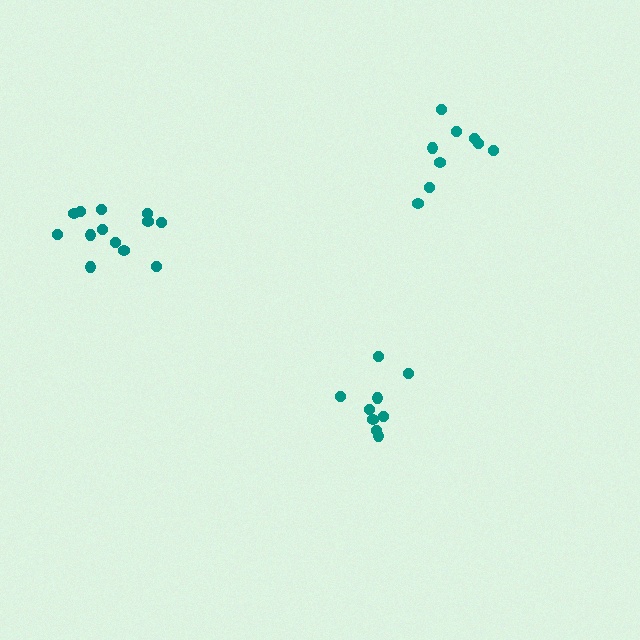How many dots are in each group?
Group 1: 9 dots, Group 2: 13 dots, Group 3: 9 dots (31 total).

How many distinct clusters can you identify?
There are 3 distinct clusters.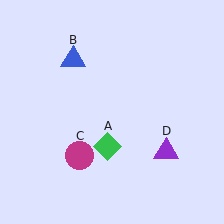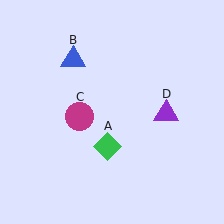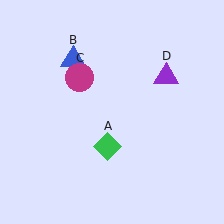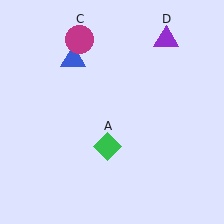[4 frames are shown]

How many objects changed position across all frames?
2 objects changed position: magenta circle (object C), purple triangle (object D).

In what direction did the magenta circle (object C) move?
The magenta circle (object C) moved up.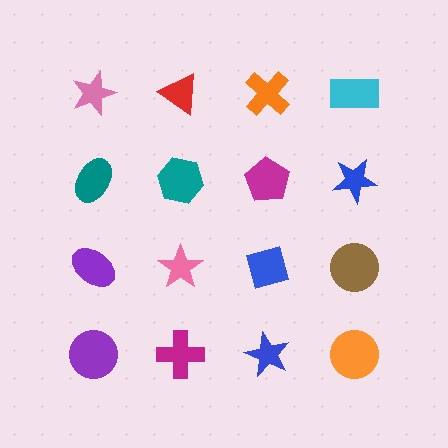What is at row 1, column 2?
A red triangle.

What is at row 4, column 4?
An orange circle.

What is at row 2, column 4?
A blue star.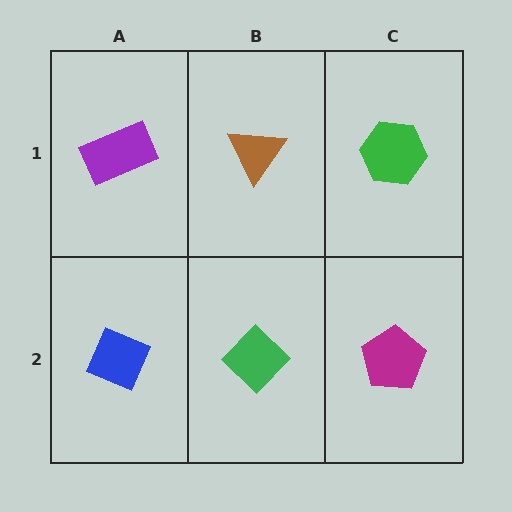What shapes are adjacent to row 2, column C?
A green hexagon (row 1, column C), a green diamond (row 2, column B).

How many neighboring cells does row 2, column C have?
2.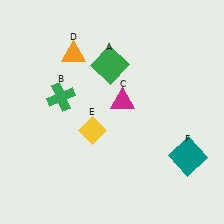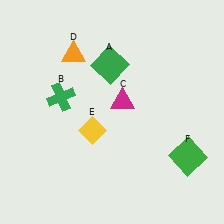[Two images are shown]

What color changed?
The square (F) changed from teal in Image 1 to green in Image 2.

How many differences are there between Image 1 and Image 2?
There is 1 difference between the two images.